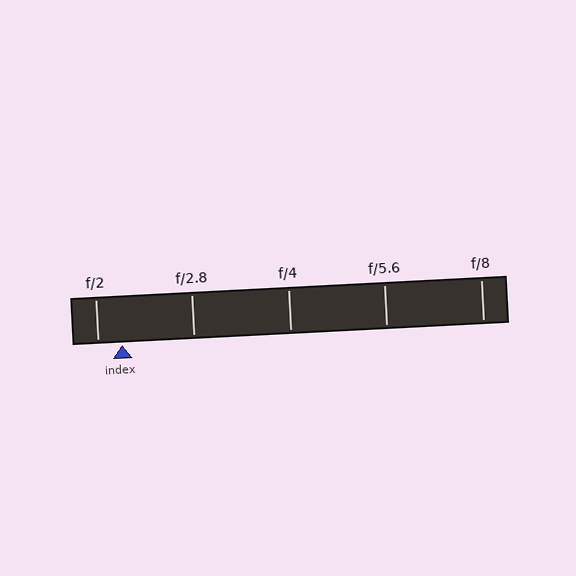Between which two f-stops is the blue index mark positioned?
The index mark is between f/2 and f/2.8.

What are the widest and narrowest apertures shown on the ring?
The widest aperture shown is f/2 and the narrowest is f/8.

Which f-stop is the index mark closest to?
The index mark is closest to f/2.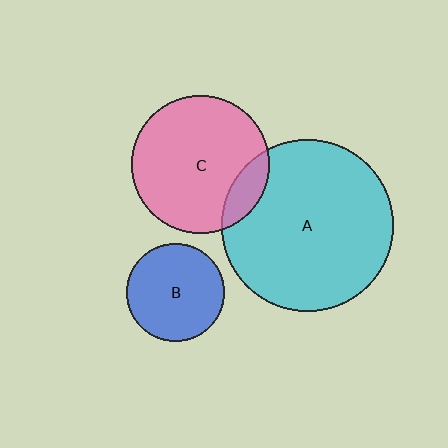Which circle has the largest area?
Circle A (cyan).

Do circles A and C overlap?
Yes.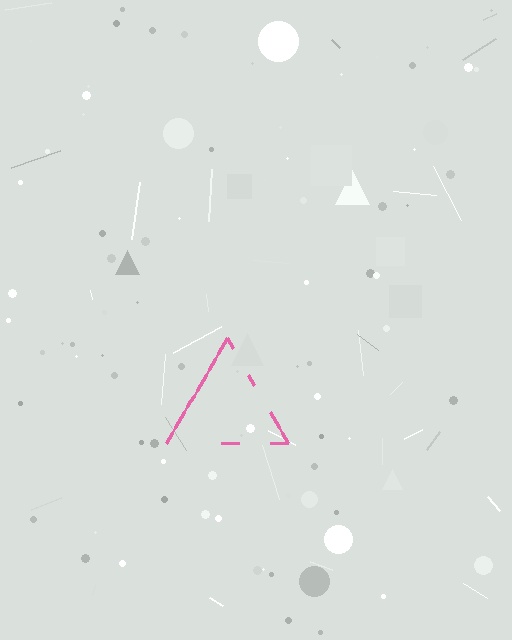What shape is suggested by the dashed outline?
The dashed outline suggests a triangle.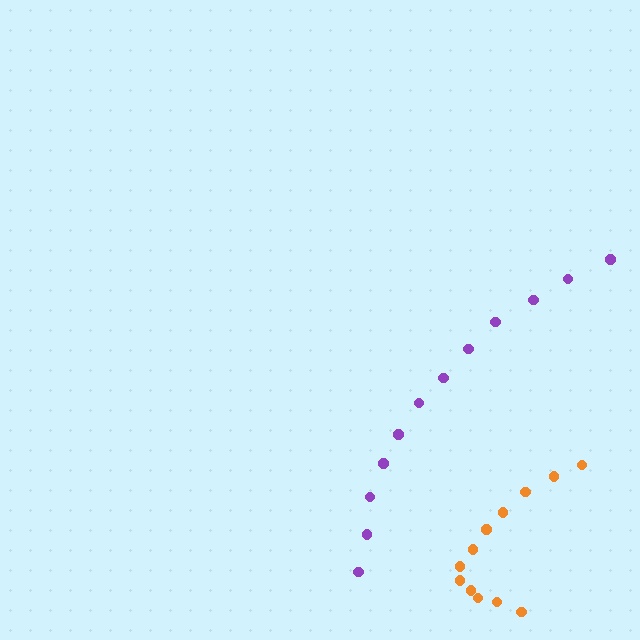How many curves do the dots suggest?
There are 2 distinct paths.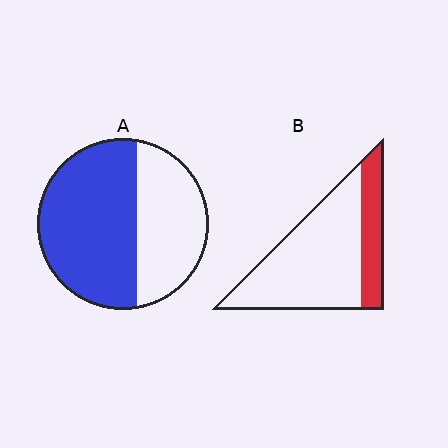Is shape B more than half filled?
No.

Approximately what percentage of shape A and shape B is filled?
A is approximately 60% and B is approximately 25%.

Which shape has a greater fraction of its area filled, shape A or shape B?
Shape A.